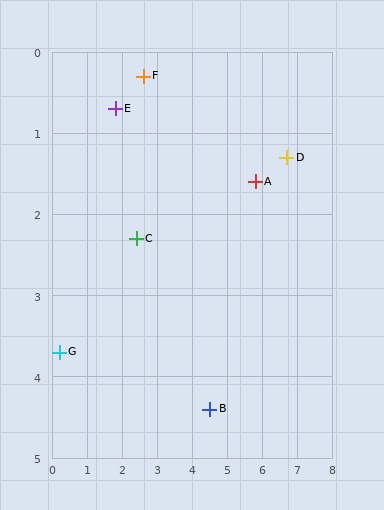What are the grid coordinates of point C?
Point C is at approximately (2.4, 2.3).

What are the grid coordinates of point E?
Point E is at approximately (1.8, 0.7).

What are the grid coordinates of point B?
Point B is at approximately (4.5, 4.4).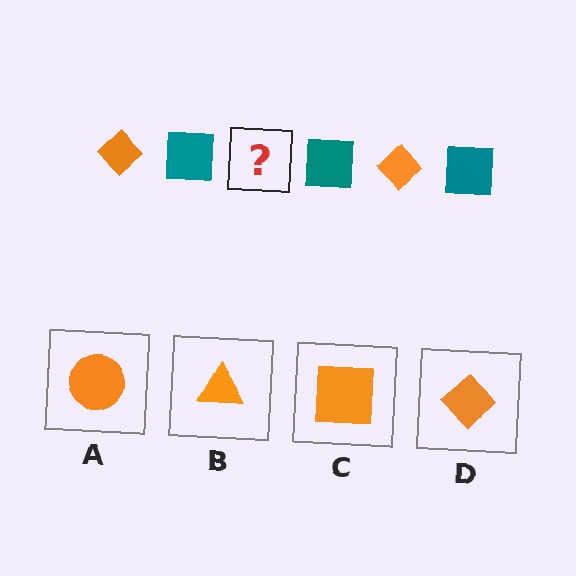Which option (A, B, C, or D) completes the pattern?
D.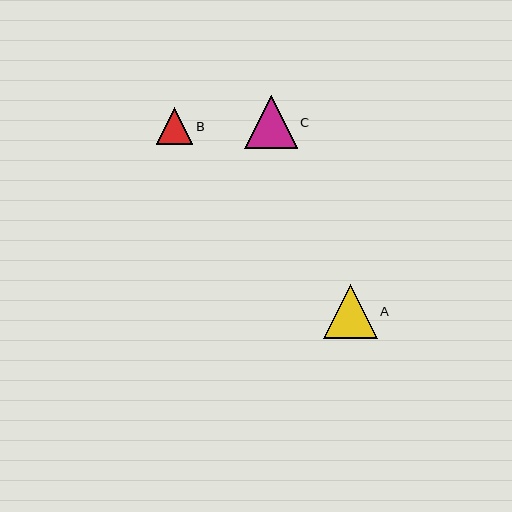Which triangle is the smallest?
Triangle B is the smallest with a size of approximately 36 pixels.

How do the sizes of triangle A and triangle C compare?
Triangle A and triangle C are approximately the same size.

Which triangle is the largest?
Triangle A is the largest with a size of approximately 54 pixels.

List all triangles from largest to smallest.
From largest to smallest: A, C, B.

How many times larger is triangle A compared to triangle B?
Triangle A is approximately 1.5 times the size of triangle B.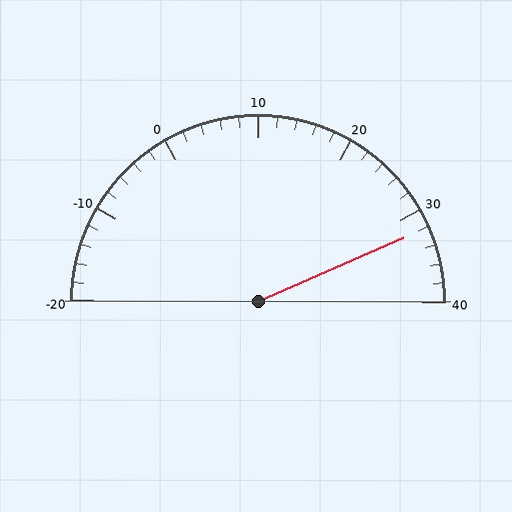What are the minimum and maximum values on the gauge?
The gauge ranges from -20 to 40.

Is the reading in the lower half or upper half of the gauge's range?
The reading is in the upper half of the range (-20 to 40).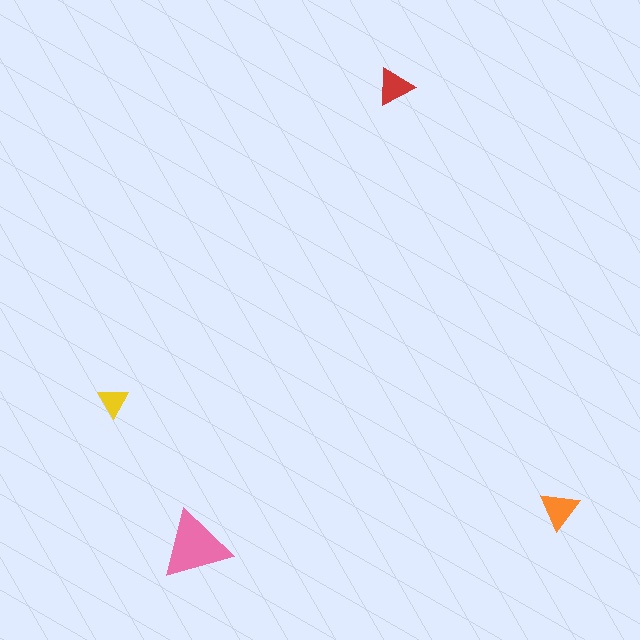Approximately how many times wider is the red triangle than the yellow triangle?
About 1.5 times wider.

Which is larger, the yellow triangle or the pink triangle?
The pink one.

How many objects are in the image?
There are 4 objects in the image.